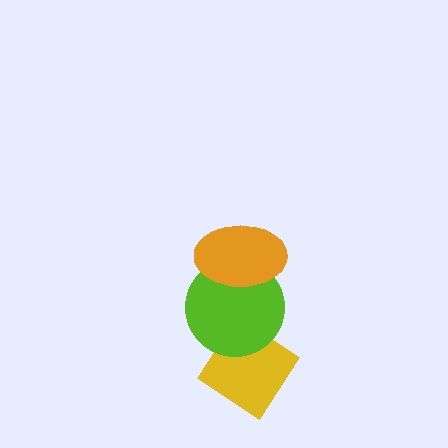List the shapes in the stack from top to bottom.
From top to bottom: the orange ellipse, the lime circle, the yellow diamond.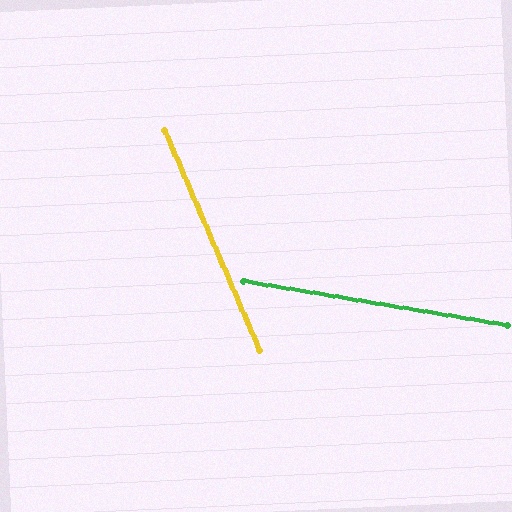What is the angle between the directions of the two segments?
Approximately 57 degrees.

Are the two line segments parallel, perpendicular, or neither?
Neither parallel nor perpendicular — they differ by about 57°.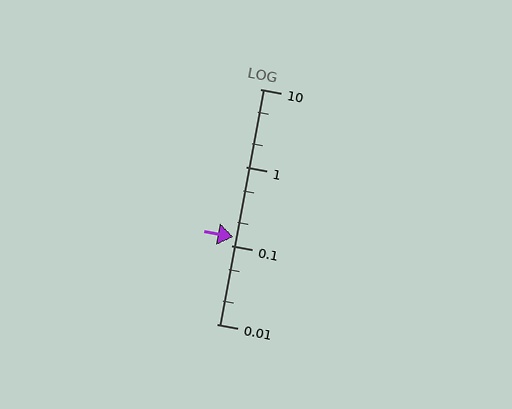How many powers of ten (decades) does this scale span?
The scale spans 3 decades, from 0.01 to 10.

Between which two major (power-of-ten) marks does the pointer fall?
The pointer is between 0.1 and 1.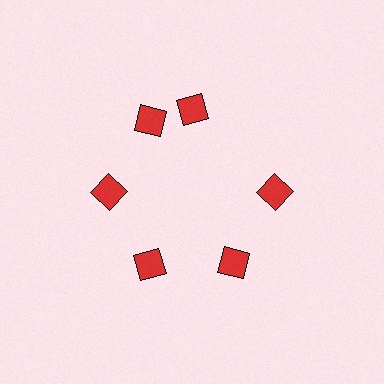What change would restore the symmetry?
The symmetry would be restored by rotating it back into even spacing with its neighbors so that all 6 diamonds sit at equal angles and equal distance from the center.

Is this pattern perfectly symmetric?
No. The 6 red diamonds are arranged in a ring, but one element near the 1 o'clock position is rotated out of alignment along the ring, breaking the 6-fold rotational symmetry.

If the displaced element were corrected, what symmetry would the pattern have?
It would have 6-fold rotational symmetry — the pattern would map onto itself every 60 degrees.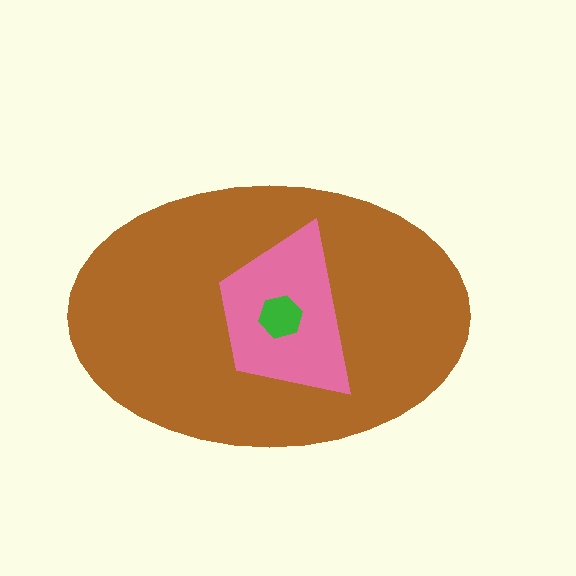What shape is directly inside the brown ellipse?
The pink trapezoid.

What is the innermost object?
The green hexagon.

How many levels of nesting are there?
3.